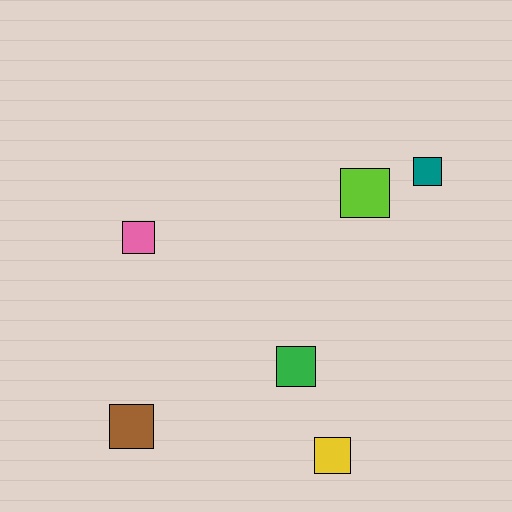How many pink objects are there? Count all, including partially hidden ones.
There is 1 pink object.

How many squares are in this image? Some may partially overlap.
There are 6 squares.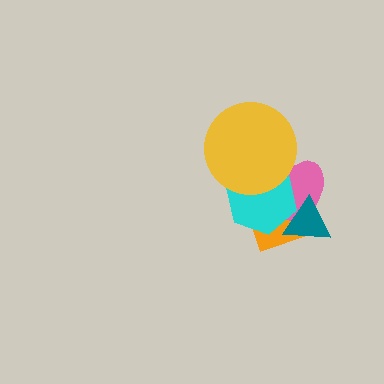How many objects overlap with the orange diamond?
3 objects overlap with the orange diamond.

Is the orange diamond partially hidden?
Yes, it is partially covered by another shape.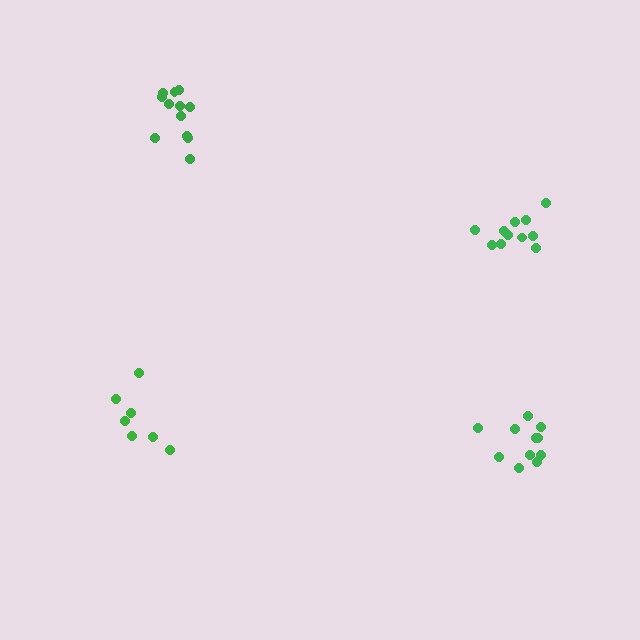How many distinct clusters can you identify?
There are 4 distinct clusters.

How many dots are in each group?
Group 1: 11 dots, Group 2: 12 dots, Group 3: 11 dots, Group 4: 7 dots (41 total).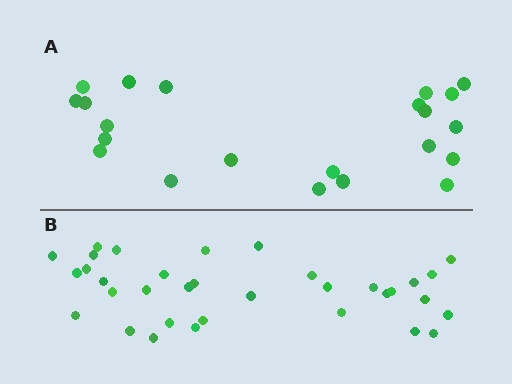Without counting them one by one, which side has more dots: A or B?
Region B (the bottom region) has more dots.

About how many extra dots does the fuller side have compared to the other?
Region B has roughly 12 or so more dots than region A.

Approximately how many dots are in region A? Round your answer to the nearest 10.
About 20 dots. (The exact count is 22, which rounds to 20.)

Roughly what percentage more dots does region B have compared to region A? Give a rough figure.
About 55% more.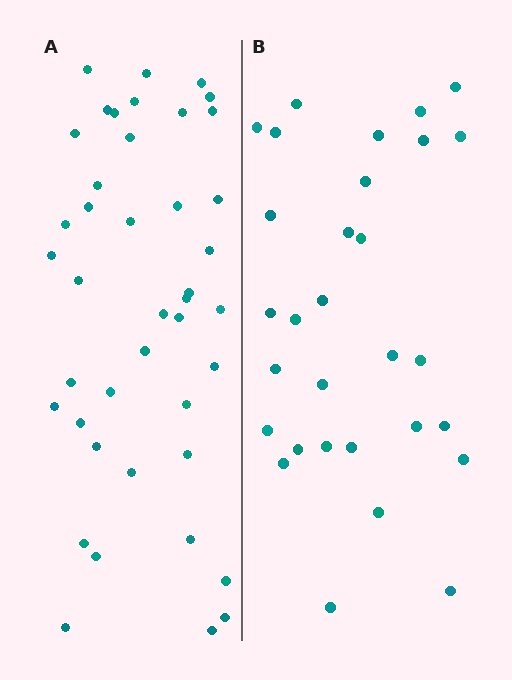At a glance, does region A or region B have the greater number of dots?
Region A (the left region) has more dots.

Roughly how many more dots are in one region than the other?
Region A has roughly 12 or so more dots than region B.